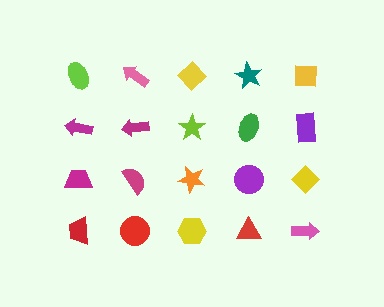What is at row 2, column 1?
A magenta arrow.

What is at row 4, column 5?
A pink arrow.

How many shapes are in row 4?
5 shapes.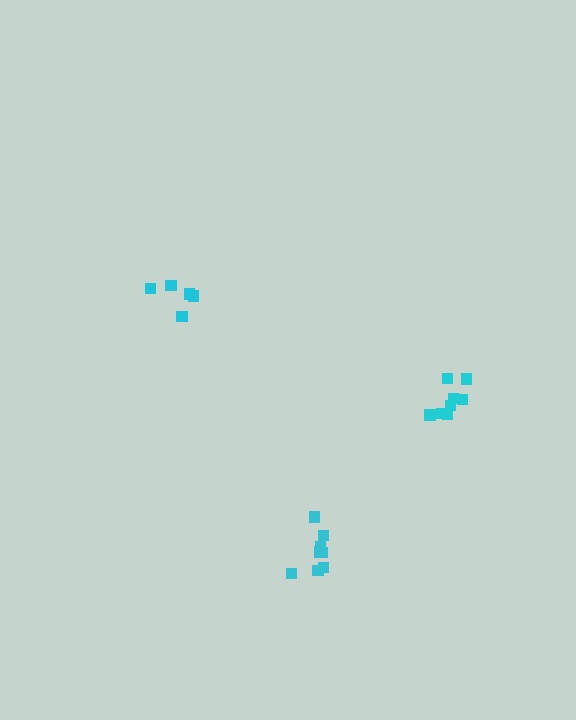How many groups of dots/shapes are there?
There are 3 groups.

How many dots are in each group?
Group 1: 5 dots, Group 2: 8 dots, Group 3: 8 dots (21 total).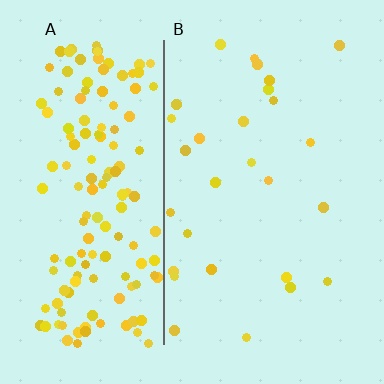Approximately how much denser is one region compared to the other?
Approximately 5.7× — region A over region B.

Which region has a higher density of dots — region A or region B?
A (the left).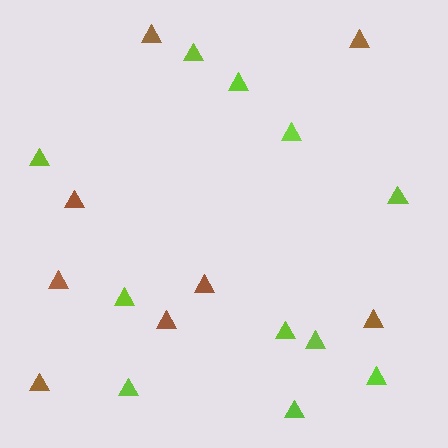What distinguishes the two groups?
There are 2 groups: one group of brown triangles (8) and one group of lime triangles (11).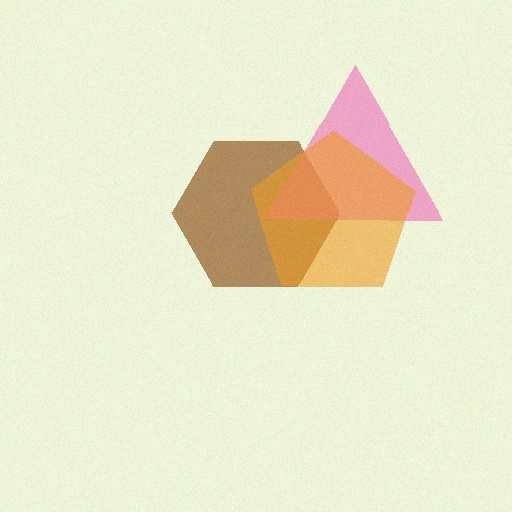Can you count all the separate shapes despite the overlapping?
Yes, there are 3 separate shapes.